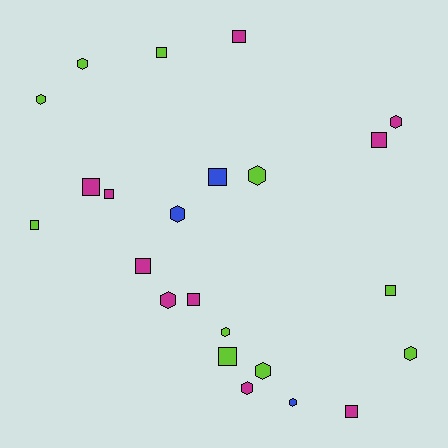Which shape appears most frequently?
Square, with 12 objects.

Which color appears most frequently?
Magenta, with 10 objects.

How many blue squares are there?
There is 1 blue square.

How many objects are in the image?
There are 23 objects.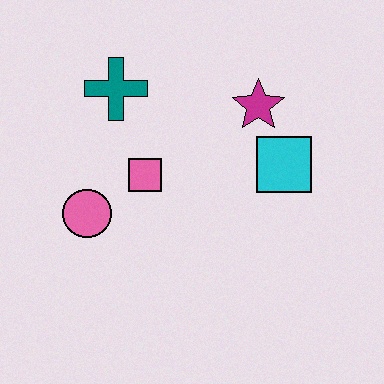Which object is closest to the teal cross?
The pink square is closest to the teal cross.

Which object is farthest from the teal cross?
The cyan square is farthest from the teal cross.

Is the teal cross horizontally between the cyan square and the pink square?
No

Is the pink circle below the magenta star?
Yes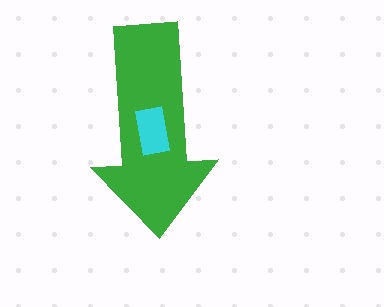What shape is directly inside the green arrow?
The cyan rectangle.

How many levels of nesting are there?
2.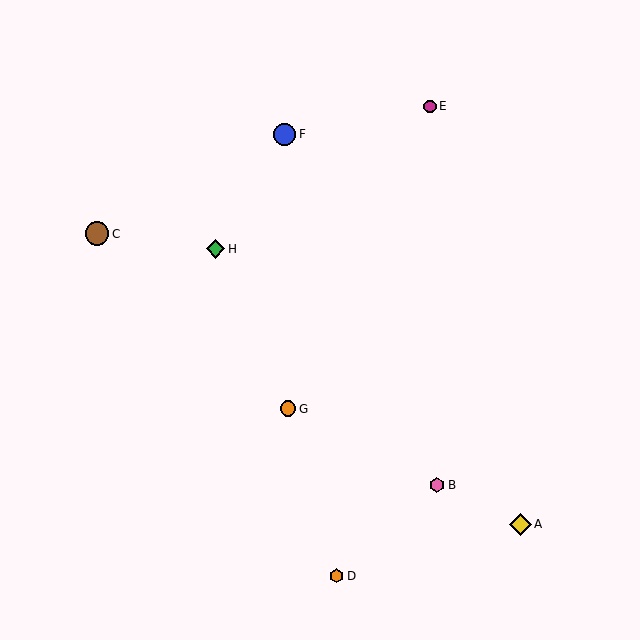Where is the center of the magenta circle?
The center of the magenta circle is at (430, 106).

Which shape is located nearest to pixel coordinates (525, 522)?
The yellow diamond (labeled A) at (520, 524) is nearest to that location.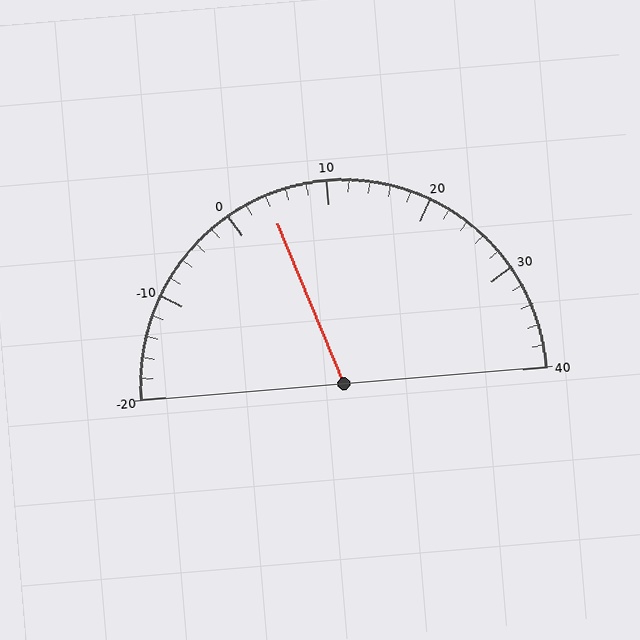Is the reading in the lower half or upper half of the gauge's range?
The reading is in the lower half of the range (-20 to 40).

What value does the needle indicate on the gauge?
The needle indicates approximately 4.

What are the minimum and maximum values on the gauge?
The gauge ranges from -20 to 40.